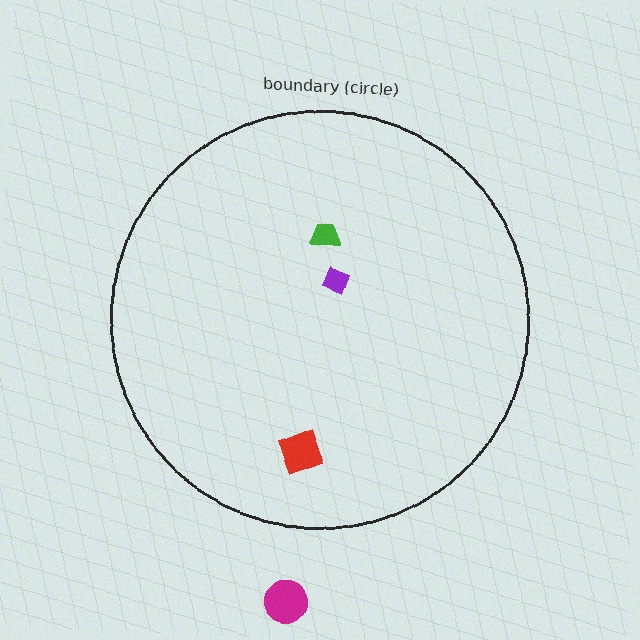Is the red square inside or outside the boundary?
Inside.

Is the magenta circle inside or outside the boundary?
Outside.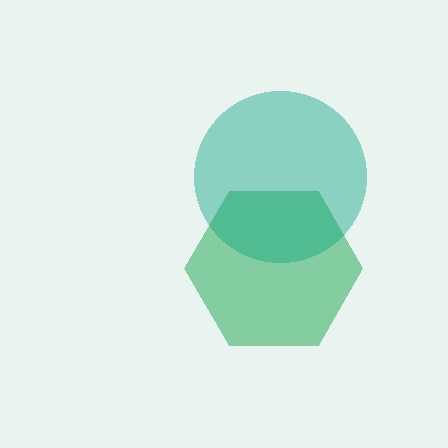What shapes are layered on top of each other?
The layered shapes are: a green hexagon, a teal circle.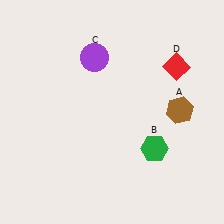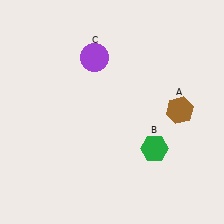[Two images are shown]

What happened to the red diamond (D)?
The red diamond (D) was removed in Image 2. It was in the top-right area of Image 1.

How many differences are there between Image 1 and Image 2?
There is 1 difference between the two images.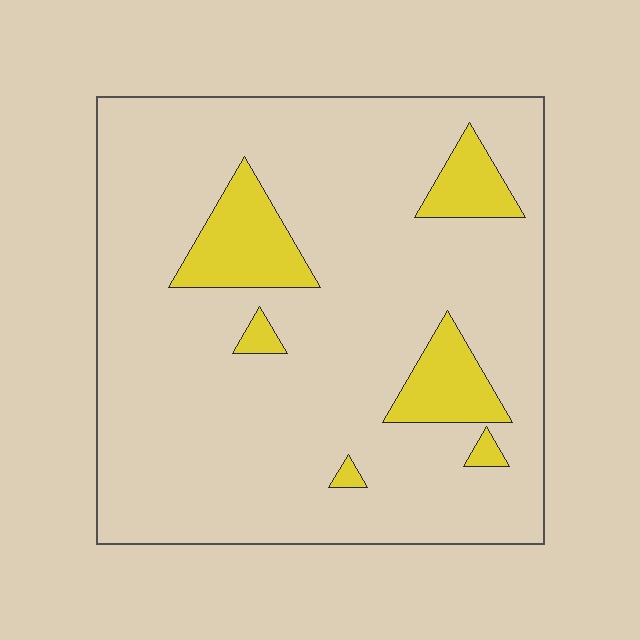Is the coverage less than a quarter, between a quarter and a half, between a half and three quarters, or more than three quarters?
Less than a quarter.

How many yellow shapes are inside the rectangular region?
6.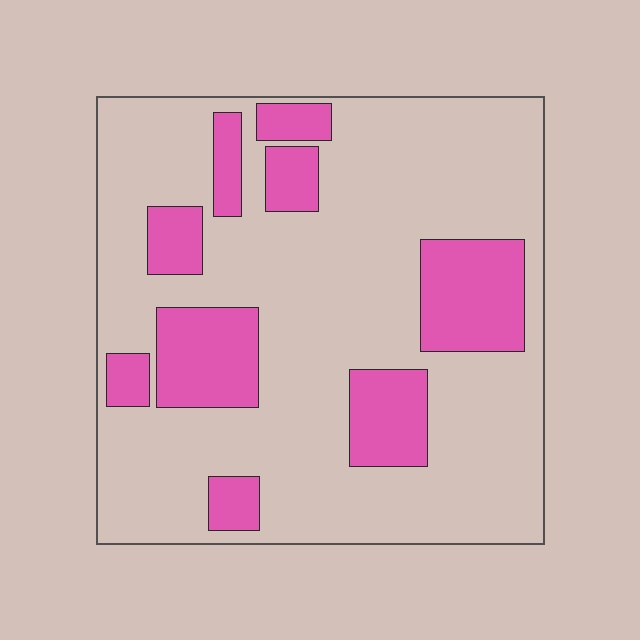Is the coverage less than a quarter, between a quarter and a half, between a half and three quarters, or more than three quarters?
Less than a quarter.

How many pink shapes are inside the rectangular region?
9.